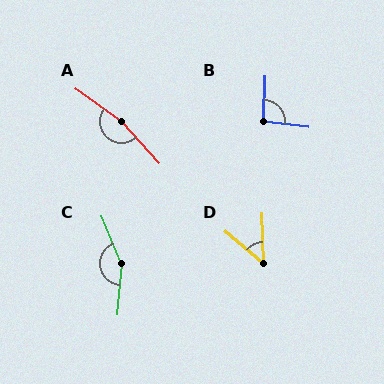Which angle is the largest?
A, at approximately 168 degrees.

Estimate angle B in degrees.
Approximately 95 degrees.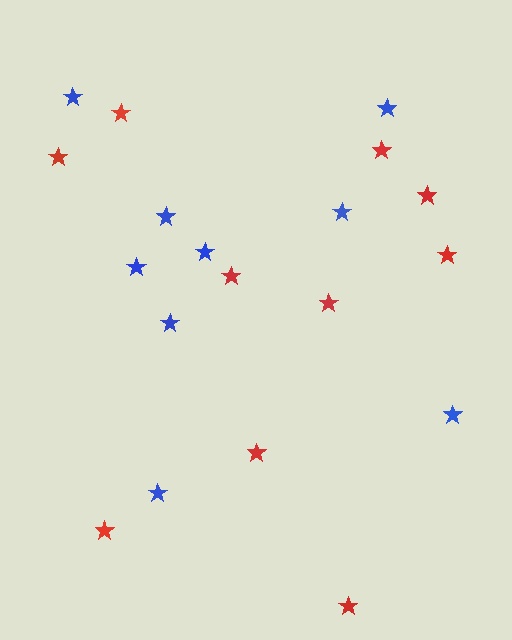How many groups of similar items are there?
There are 2 groups: one group of blue stars (9) and one group of red stars (10).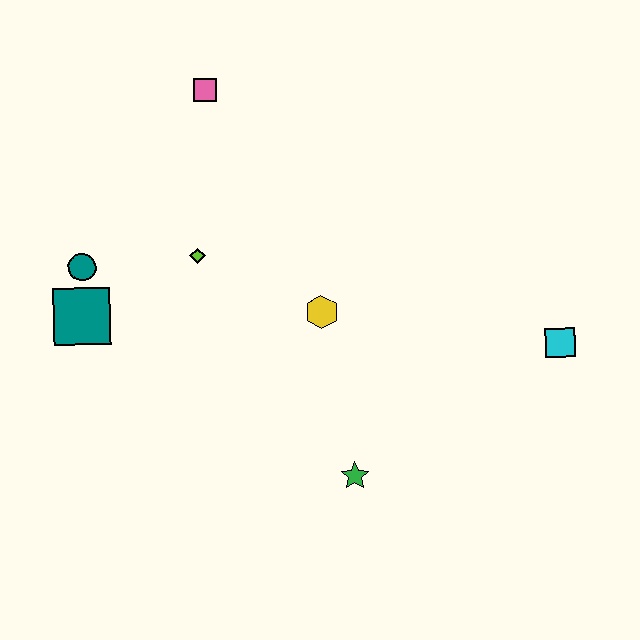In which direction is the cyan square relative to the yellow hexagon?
The cyan square is to the right of the yellow hexagon.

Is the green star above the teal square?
No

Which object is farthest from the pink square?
The cyan square is farthest from the pink square.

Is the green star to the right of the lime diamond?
Yes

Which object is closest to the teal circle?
The teal square is closest to the teal circle.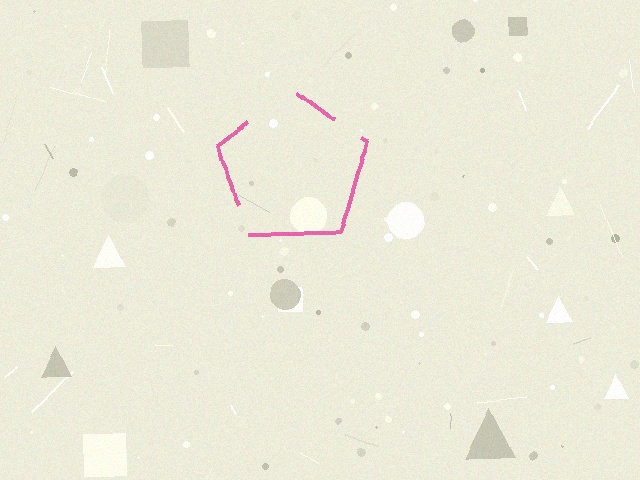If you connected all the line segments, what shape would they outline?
They would outline a pentagon.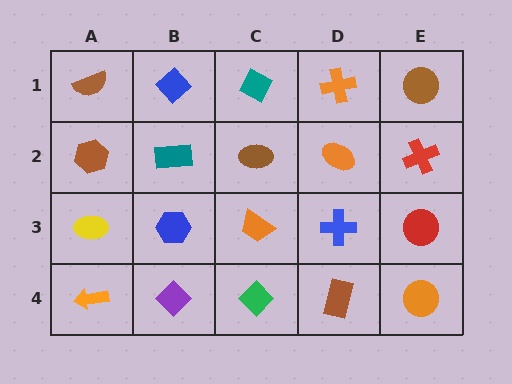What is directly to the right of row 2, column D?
A red cross.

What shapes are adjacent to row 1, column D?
An orange ellipse (row 2, column D), a teal diamond (row 1, column C), a brown circle (row 1, column E).